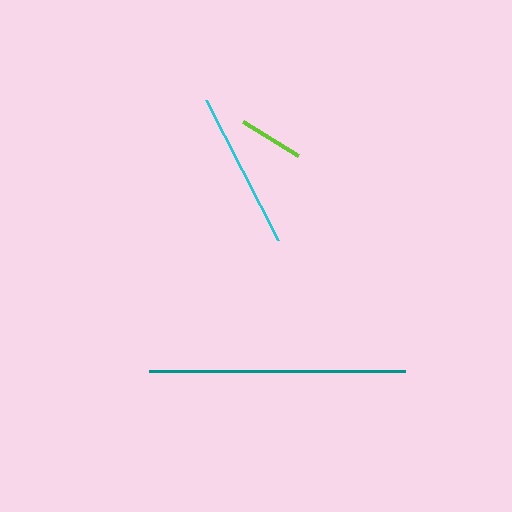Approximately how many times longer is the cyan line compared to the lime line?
The cyan line is approximately 2.4 times the length of the lime line.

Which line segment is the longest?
The teal line is the longest at approximately 256 pixels.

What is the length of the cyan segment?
The cyan segment is approximately 157 pixels long.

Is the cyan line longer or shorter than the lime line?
The cyan line is longer than the lime line.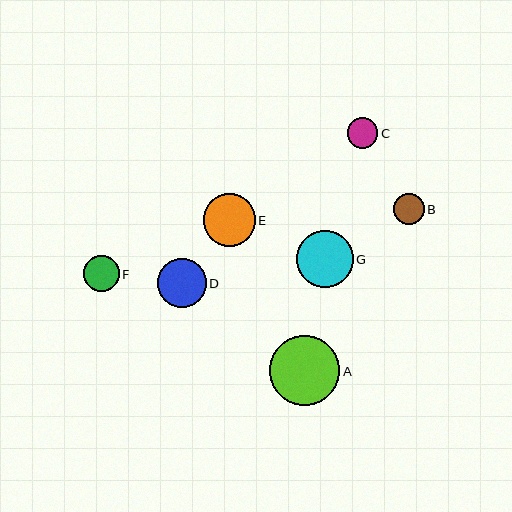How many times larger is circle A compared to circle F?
Circle A is approximately 2.0 times the size of circle F.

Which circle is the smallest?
Circle C is the smallest with a size of approximately 31 pixels.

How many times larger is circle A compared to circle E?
Circle A is approximately 1.3 times the size of circle E.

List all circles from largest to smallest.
From largest to smallest: A, G, E, D, F, B, C.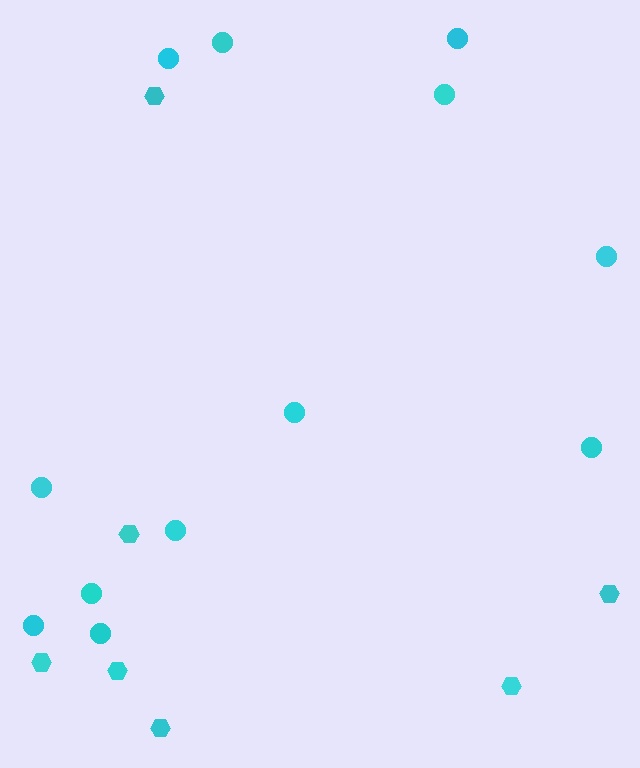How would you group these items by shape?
There are 2 groups: one group of circles (12) and one group of hexagons (7).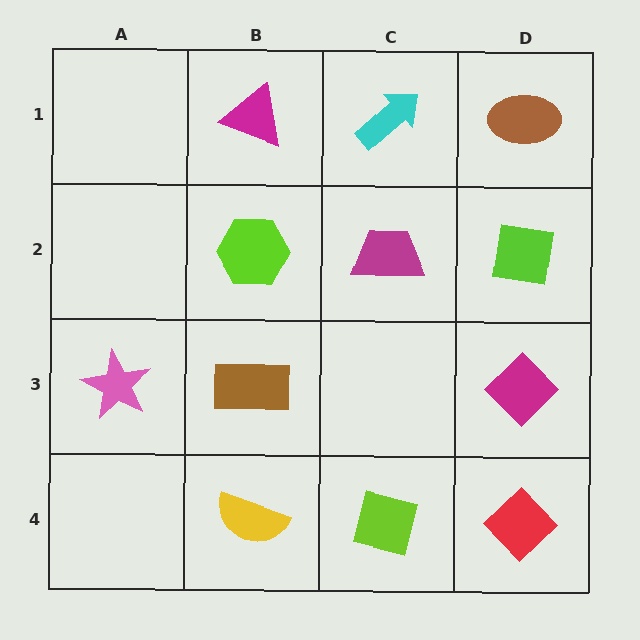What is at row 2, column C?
A magenta trapezoid.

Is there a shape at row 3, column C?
No, that cell is empty.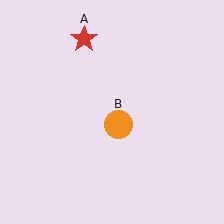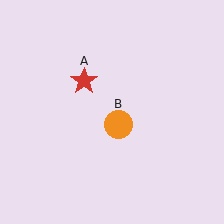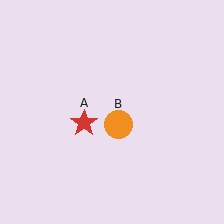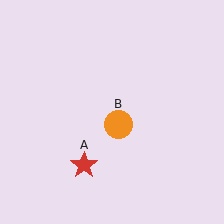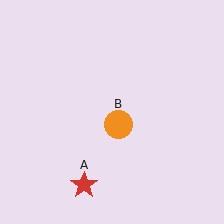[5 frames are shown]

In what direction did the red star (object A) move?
The red star (object A) moved down.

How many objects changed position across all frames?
1 object changed position: red star (object A).